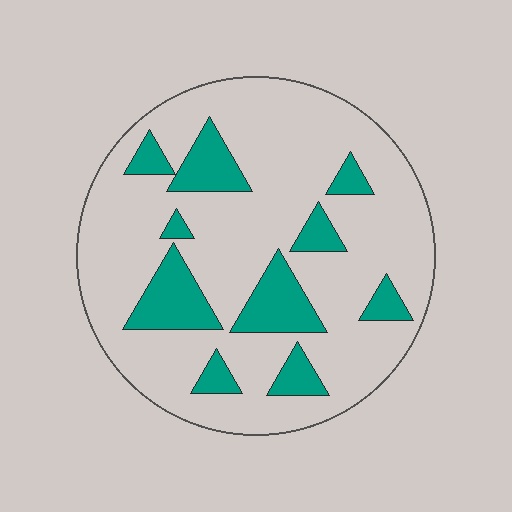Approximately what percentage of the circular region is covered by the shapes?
Approximately 20%.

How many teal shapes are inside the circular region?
10.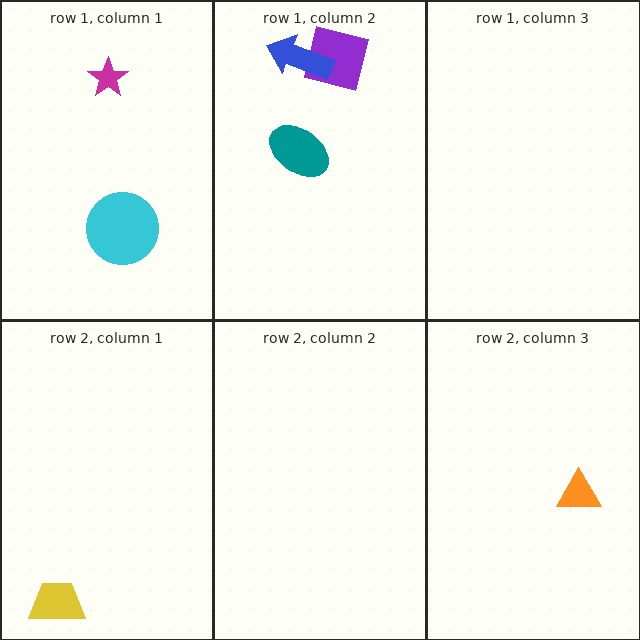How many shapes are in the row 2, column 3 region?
1.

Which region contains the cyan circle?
The row 1, column 1 region.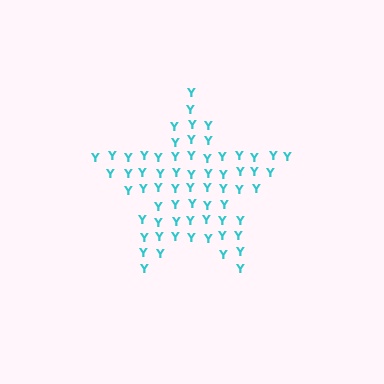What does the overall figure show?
The overall figure shows a star.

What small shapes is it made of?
It is made of small letter Y's.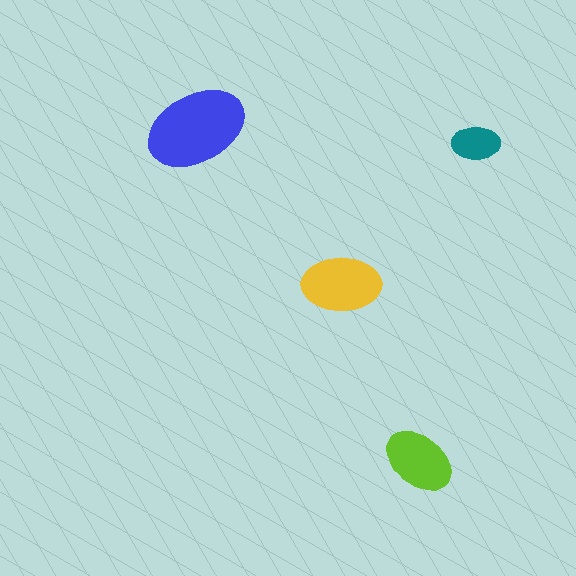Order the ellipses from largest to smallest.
the blue one, the yellow one, the lime one, the teal one.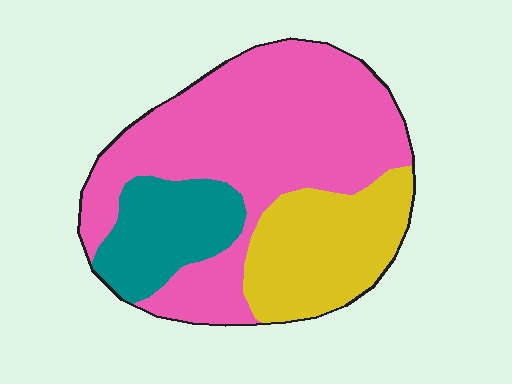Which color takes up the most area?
Pink, at roughly 60%.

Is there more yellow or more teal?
Yellow.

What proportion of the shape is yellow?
Yellow takes up between a sixth and a third of the shape.